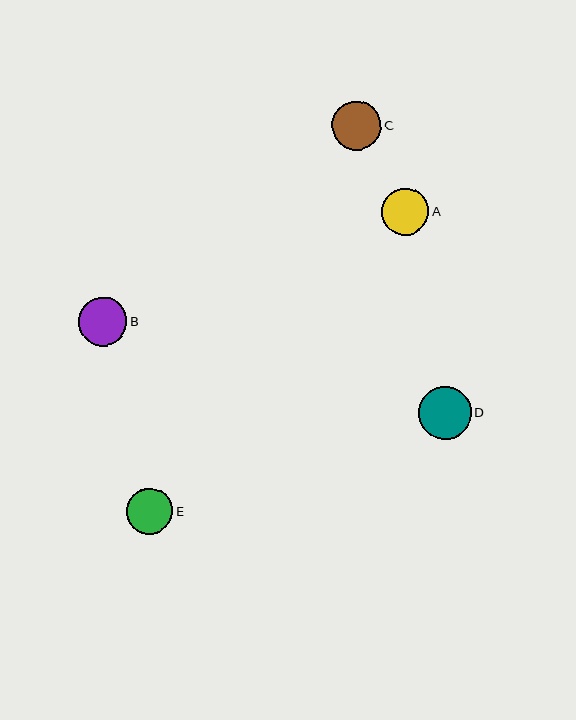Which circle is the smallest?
Circle E is the smallest with a size of approximately 46 pixels.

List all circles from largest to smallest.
From largest to smallest: D, C, B, A, E.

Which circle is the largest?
Circle D is the largest with a size of approximately 53 pixels.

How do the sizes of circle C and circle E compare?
Circle C and circle E are approximately the same size.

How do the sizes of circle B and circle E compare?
Circle B and circle E are approximately the same size.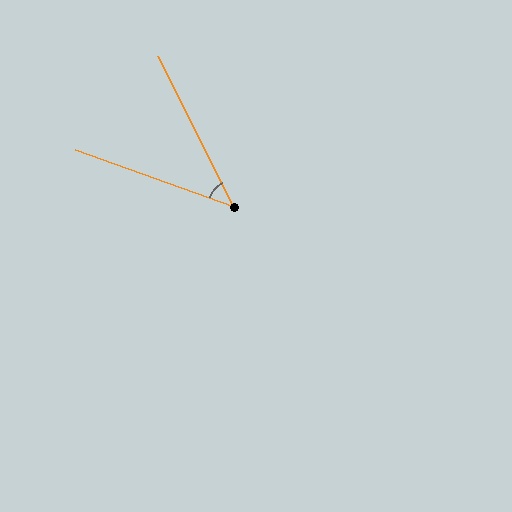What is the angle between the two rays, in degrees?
Approximately 44 degrees.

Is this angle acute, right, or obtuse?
It is acute.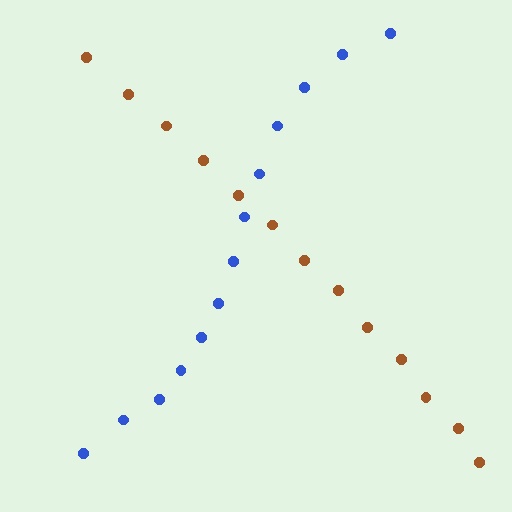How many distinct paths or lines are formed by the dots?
There are 2 distinct paths.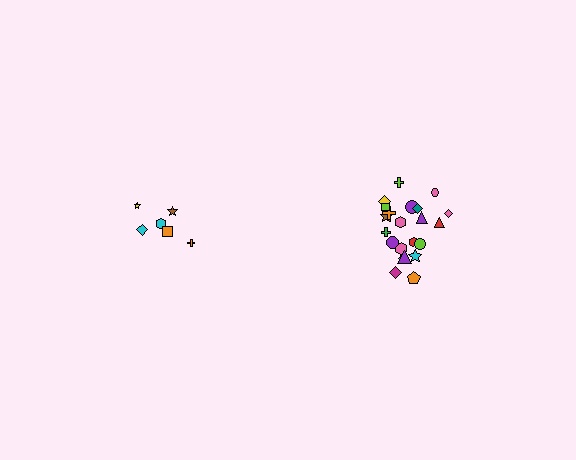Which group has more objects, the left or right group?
The right group.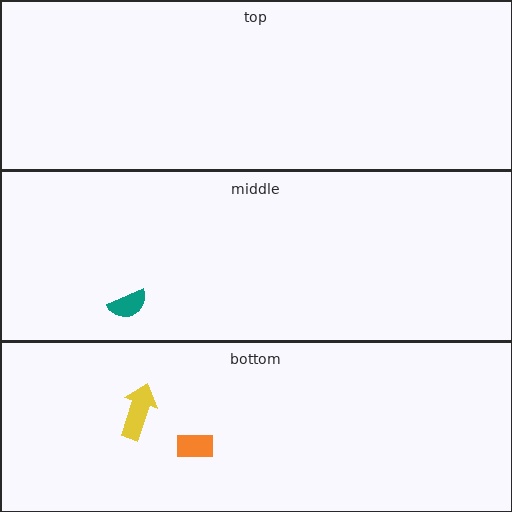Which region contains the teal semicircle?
The middle region.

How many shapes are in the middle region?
1.